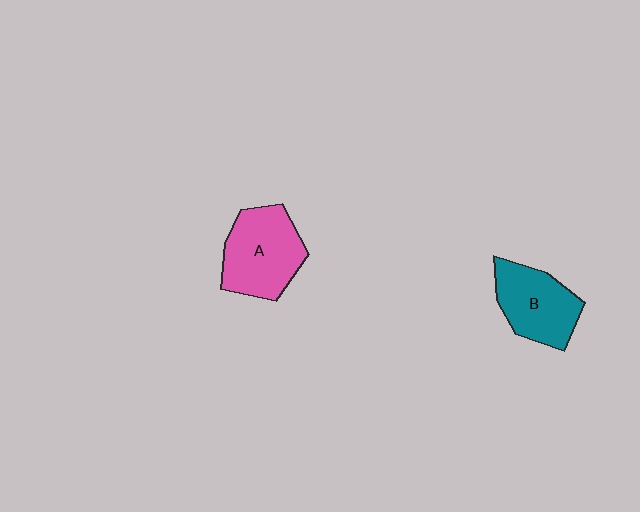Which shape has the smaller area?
Shape B (teal).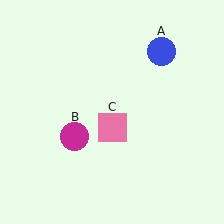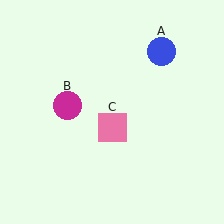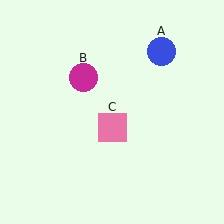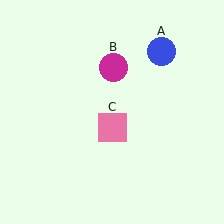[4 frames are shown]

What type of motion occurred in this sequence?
The magenta circle (object B) rotated clockwise around the center of the scene.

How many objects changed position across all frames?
1 object changed position: magenta circle (object B).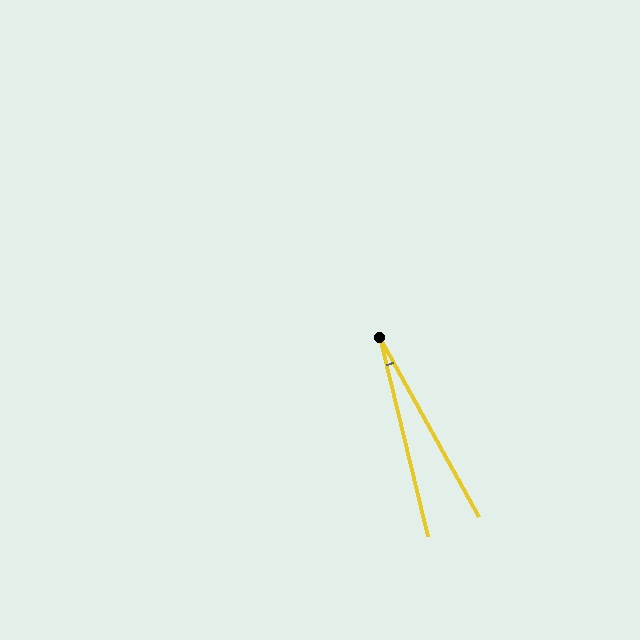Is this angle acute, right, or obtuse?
It is acute.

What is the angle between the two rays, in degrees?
Approximately 15 degrees.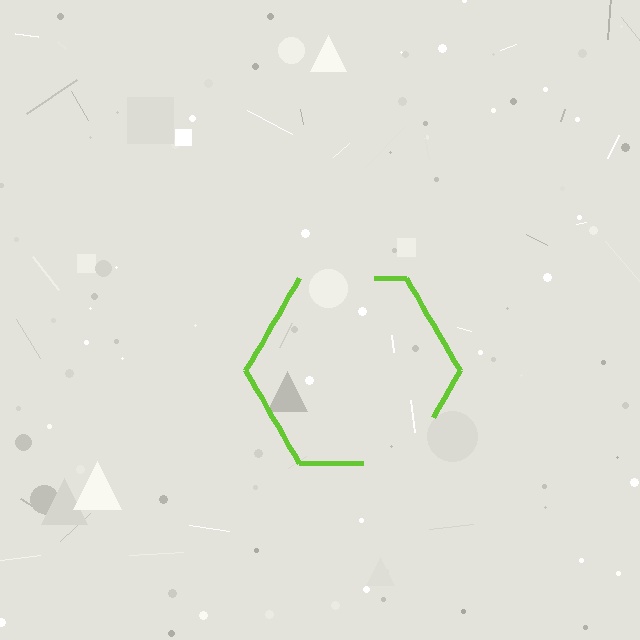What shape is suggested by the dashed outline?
The dashed outline suggests a hexagon.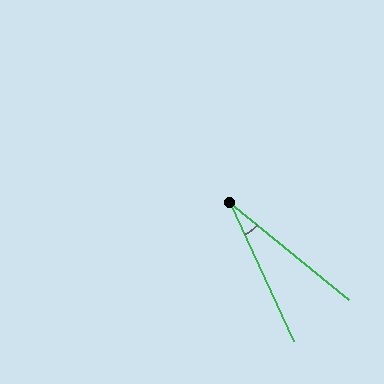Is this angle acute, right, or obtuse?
It is acute.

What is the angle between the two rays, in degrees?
Approximately 26 degrees.